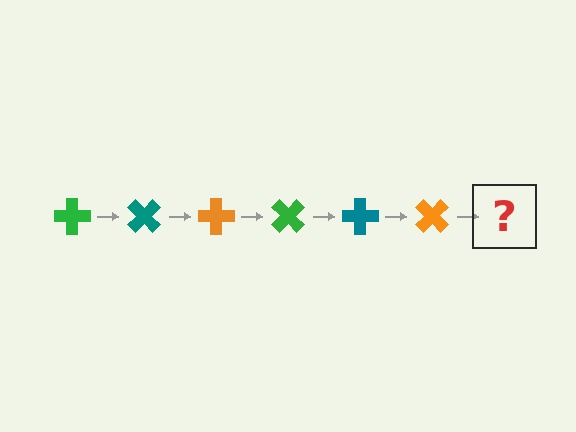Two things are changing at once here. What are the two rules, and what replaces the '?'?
The two rules are that it rotates 45 degrees each step and the color cycles through green, teal, and orange. The '?' should be a green cross, rotated 270 degrees from the start.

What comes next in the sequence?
The next element should be a green cross, rotated 270 degrees from the start.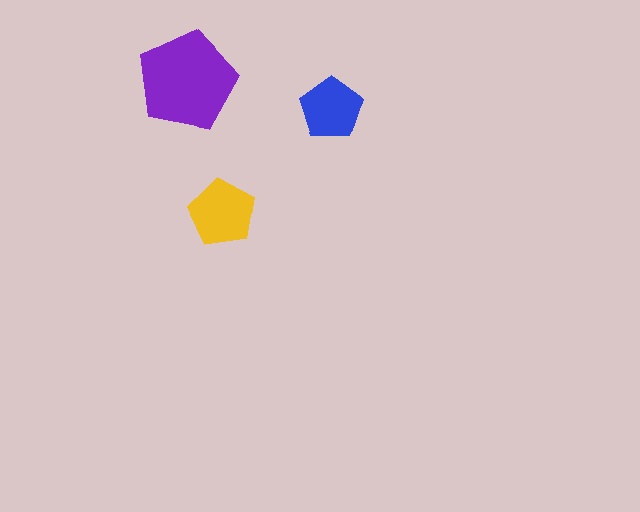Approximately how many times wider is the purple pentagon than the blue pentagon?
About 1.5 times wider.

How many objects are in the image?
There are 3 objects in the image.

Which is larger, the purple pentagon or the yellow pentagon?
The purple one.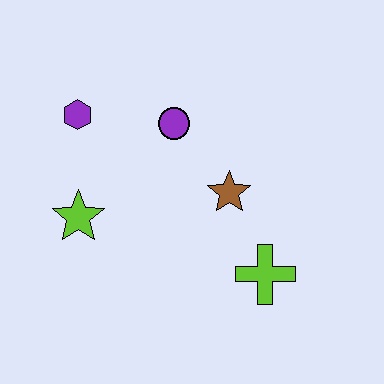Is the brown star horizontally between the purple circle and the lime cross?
Yes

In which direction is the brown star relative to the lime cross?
The brown star is above the lime cross.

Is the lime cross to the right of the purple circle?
Yes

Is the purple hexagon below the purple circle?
No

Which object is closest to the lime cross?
The brown star is closest to the lime cross.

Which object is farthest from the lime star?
The lime cross is farthest from the lime star.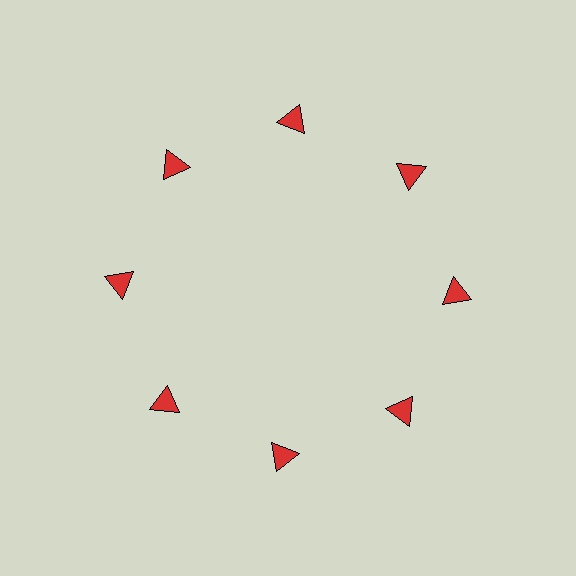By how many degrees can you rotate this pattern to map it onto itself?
The pattern maps onto itself every 45 degrees of rotation.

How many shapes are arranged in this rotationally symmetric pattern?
There are 8 shapes, arranged in 8 groups of 1.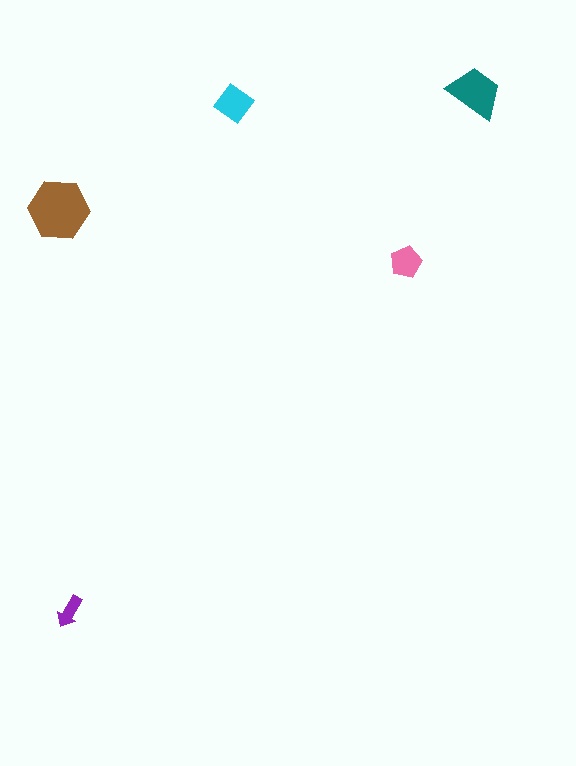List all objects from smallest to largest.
The purple arrow, the pink pentagon, the cyan diamond, the teal trapezoid, the brown hexagon.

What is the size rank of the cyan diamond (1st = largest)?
3rd.